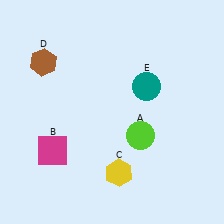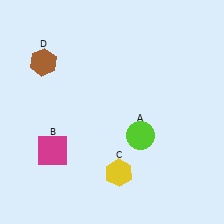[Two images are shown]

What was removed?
The teal circle (E) was removed in Image 2.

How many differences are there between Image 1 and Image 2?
There is 1 difference between the two images.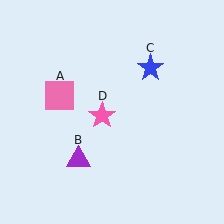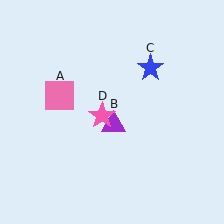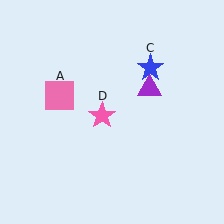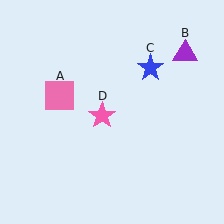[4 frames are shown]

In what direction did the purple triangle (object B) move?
The purple triangle (object B) moved up and to the right.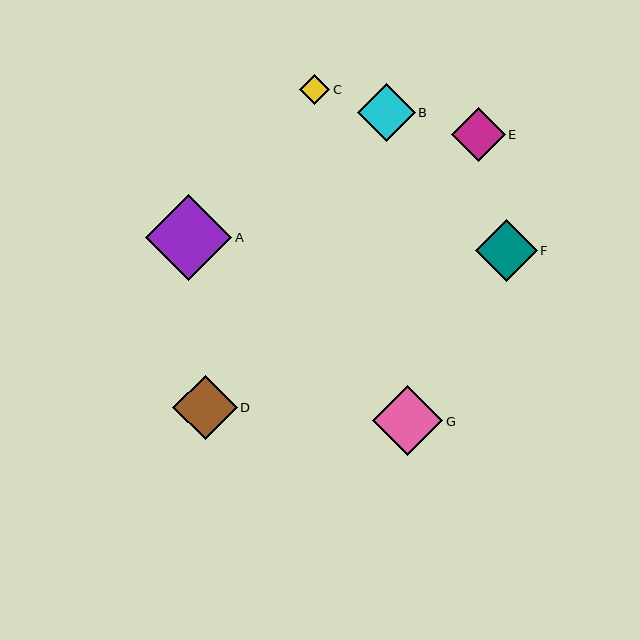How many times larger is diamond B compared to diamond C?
Diamond B is approximately 2.0 times the size of diamond C.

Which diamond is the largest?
Diamond A is the largest with a size of approximately 86 pixels.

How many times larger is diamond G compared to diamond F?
Diamond G is approximately 1.1 times the size of diamond F.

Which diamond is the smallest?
Diamond C is the smallest with a size of approximately 30 pixels.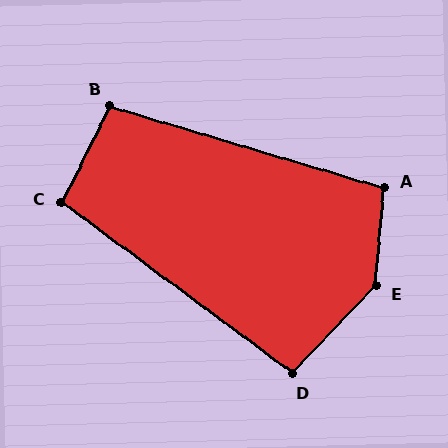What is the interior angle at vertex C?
Approximately 100 degrees (obtuse).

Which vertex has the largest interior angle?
E, at approximately 141 degrees.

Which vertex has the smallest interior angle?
D, at approximately 97 degrees.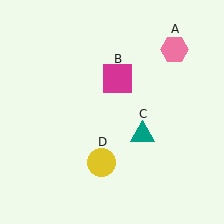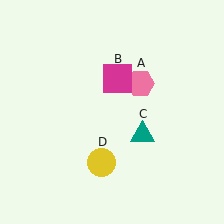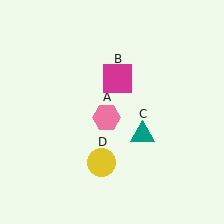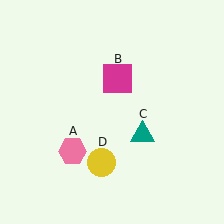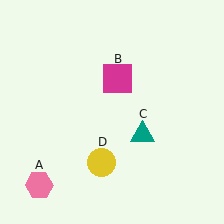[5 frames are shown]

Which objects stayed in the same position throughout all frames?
Magenta square (object B) and teal triangle (object C) and yellow circle (object D) remained stationary.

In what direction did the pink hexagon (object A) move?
The pink hexagon (object A) moved down and to the left.